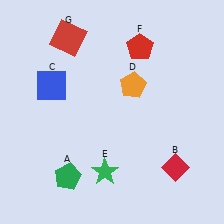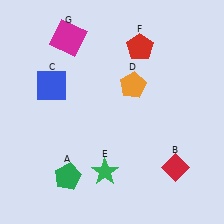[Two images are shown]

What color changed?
The square (G) changed from red in Image 1 to magenta in Image 2.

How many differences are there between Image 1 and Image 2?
There is 1 difference between the two images.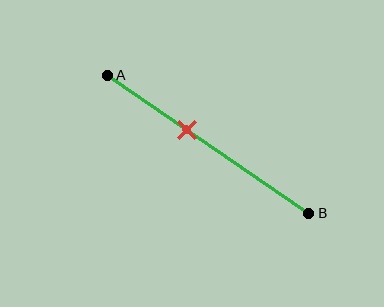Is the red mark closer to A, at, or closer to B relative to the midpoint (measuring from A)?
The red mark is closer to point A than the midpoint of segment AB.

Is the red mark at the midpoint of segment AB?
No, the mark is at about 40% from A, not at the 50% midpoint.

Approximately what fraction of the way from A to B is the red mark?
The red mark is approximately 40% of the way from A to B.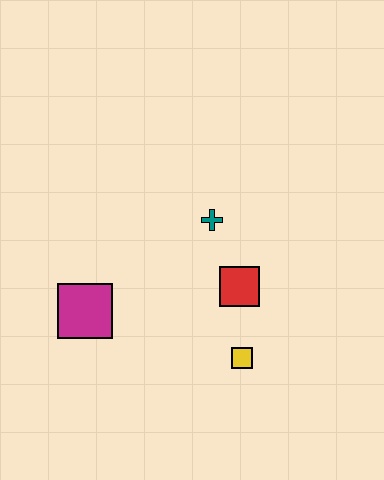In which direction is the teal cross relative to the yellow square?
The teal cross is above the yellow square.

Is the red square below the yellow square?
No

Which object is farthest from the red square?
The magenta square is farthest from the red square.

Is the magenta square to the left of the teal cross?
Yes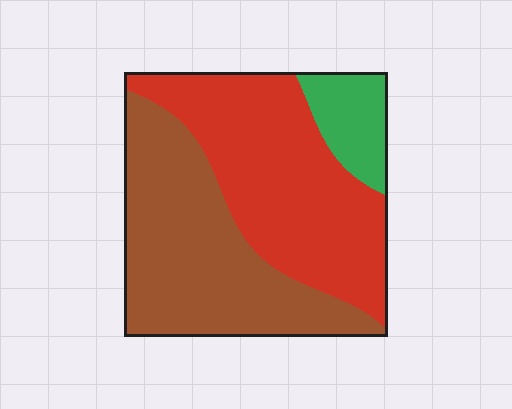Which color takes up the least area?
Green, at roughly 10%.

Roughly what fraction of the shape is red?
Red covers 45% of the shape.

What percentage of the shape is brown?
Brown covers roughly 45% of the shape.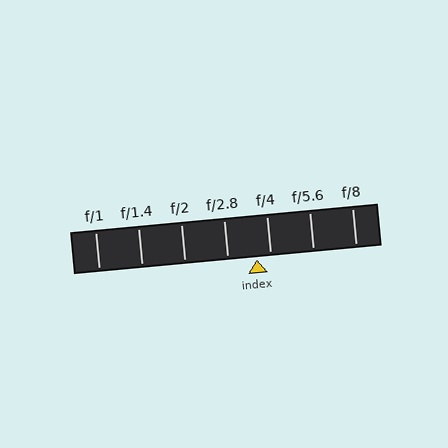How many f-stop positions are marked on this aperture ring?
There are 7 f-stop positions marked.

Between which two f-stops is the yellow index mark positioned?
The index mark is between f/2.8 and f/4.